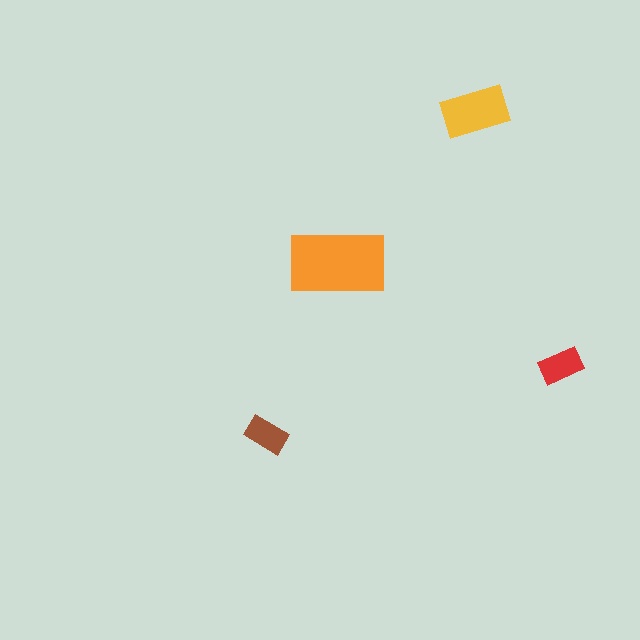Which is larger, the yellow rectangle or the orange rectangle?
The orange one.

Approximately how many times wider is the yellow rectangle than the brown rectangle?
About 1.5 times wider.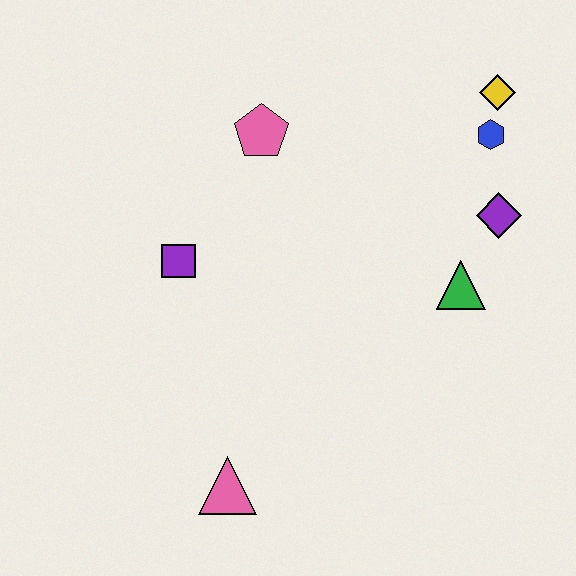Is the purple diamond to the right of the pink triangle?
Yes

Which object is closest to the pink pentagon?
The purple square is closest to the pink pentagon.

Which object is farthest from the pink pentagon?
The pink triangle is farthest from the pink pentagon.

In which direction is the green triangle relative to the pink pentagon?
The green triangle is to the right of the pink pentagon.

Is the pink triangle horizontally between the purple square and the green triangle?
Yes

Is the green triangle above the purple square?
No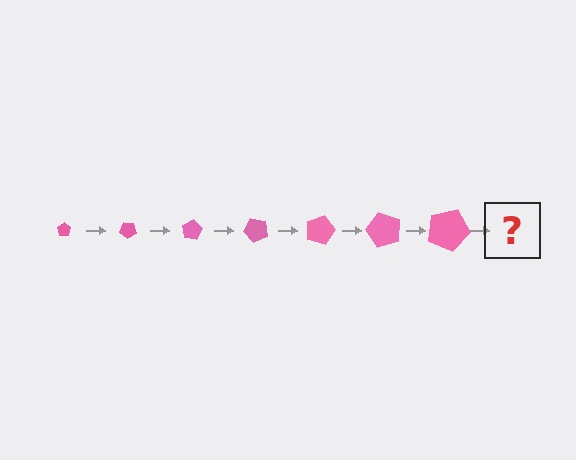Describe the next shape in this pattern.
It should be a pentagon, larger than the previous one and rotated 280 degrees from the start.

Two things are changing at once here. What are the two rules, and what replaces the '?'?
The two rules are that the pentagon grows larger each step and it rotates 40 degrees each step. The '?' should be a pentagon, larger than the previous one and rotated 280 degrees from the start.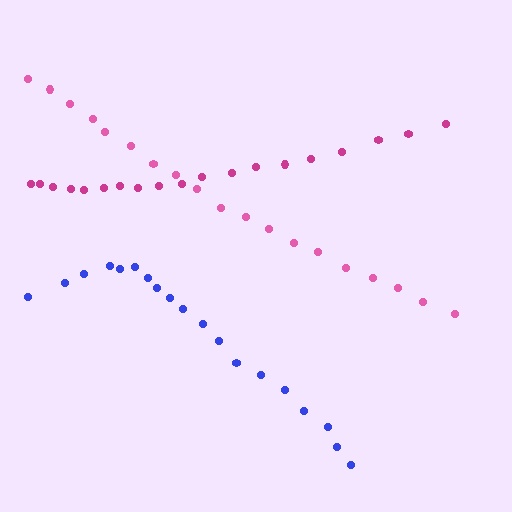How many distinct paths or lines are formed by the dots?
There are 3 distinct paths.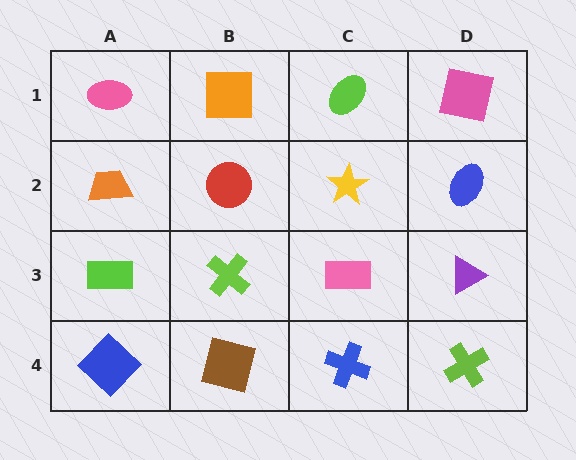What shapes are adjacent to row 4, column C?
A pink rectangle (row 3, column C), a brown square (row 4, column B), a lime cross (row 4, column D).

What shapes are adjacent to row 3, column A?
An orange trapezoid (row 2, column A), a blue diamond (row 4, column A), a lime cross (row 3, column B).